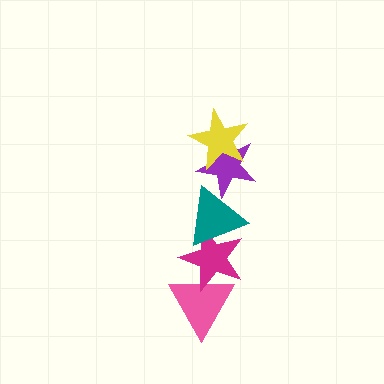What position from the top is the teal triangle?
The teal triangle is 3rd from the top.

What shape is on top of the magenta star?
The teal triangle is on top of the magenta star.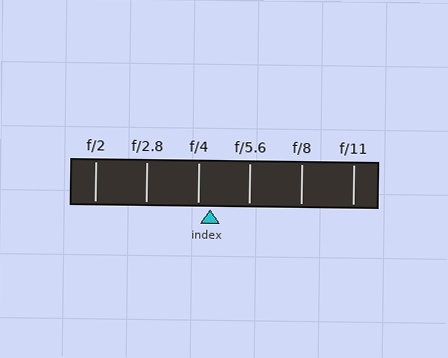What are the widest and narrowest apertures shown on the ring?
The widest aperture shown is f/2 and the narrowest is f/11.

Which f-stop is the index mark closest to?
The index mark is closest to f/4.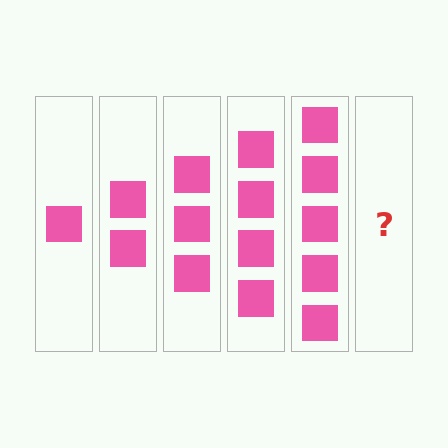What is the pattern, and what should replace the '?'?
The pattern is that each step adds one more square. The '?' should be 6 squares.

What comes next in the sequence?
The next element should be 6 squares.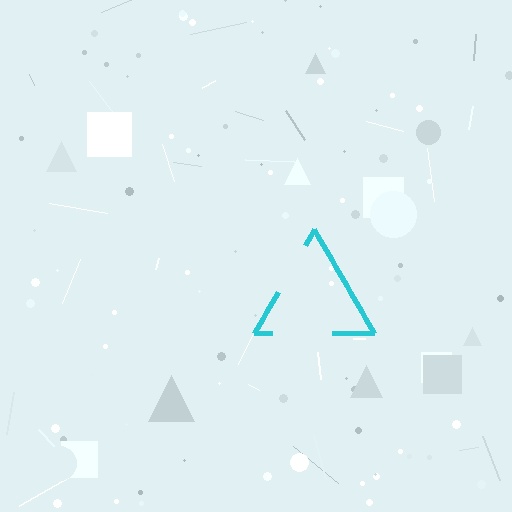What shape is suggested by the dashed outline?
The dashed outline suggests a triangle.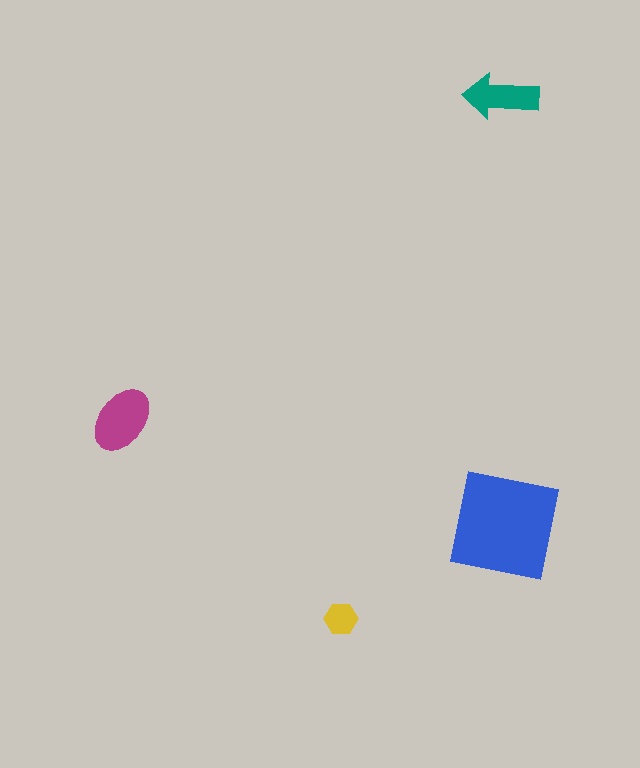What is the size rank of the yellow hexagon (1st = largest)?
4th.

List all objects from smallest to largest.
The yellow hexagon, the teal arrow, the magenta ellipse, the blue square.